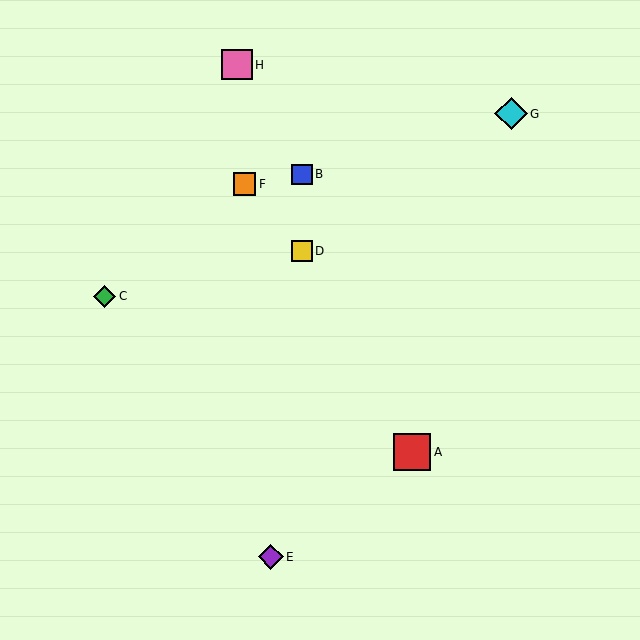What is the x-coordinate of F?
Object F is at x≈245.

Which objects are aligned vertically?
Objects B, D are aligned vertically.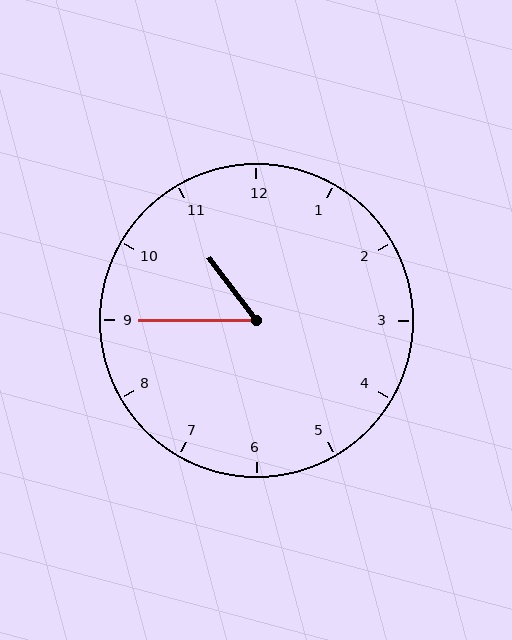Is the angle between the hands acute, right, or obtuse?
It is acute.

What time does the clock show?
10:45.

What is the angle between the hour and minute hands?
Approximately 52 degrees.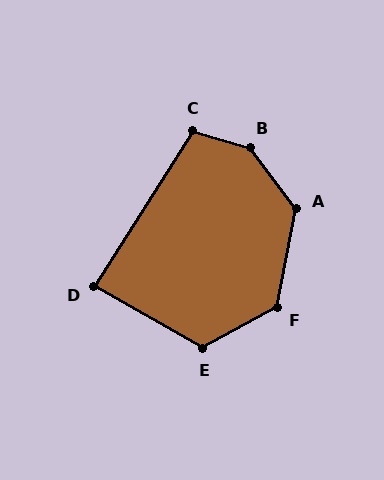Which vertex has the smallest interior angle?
D, at approximately 87 degrees.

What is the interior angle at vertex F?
Approximately 129 degrees (obtuse).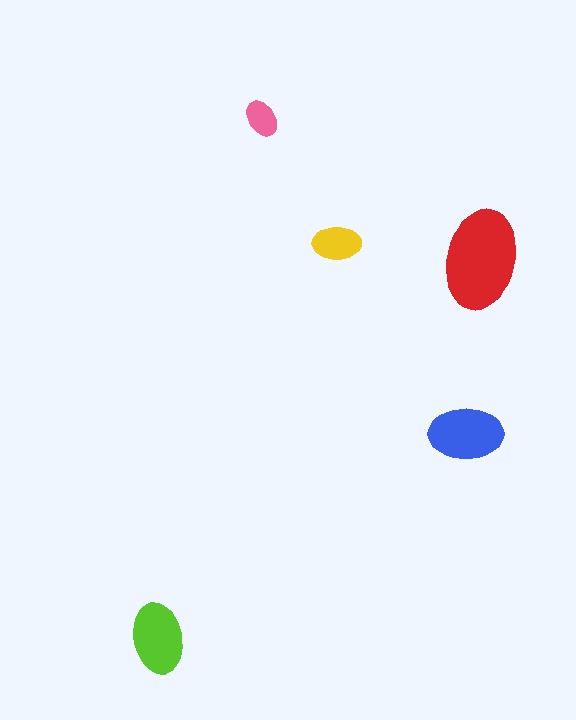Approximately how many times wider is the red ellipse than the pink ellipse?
About 2.5 times wider.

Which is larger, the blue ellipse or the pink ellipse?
The blue one.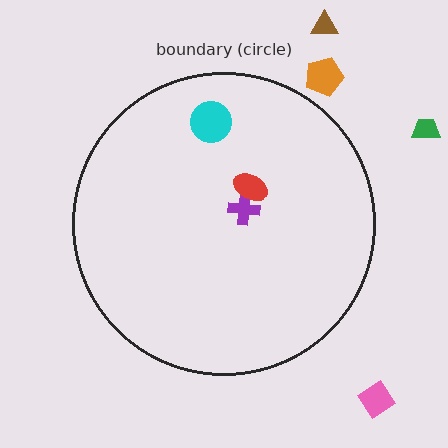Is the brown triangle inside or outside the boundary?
Outside.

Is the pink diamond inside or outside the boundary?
Outside.